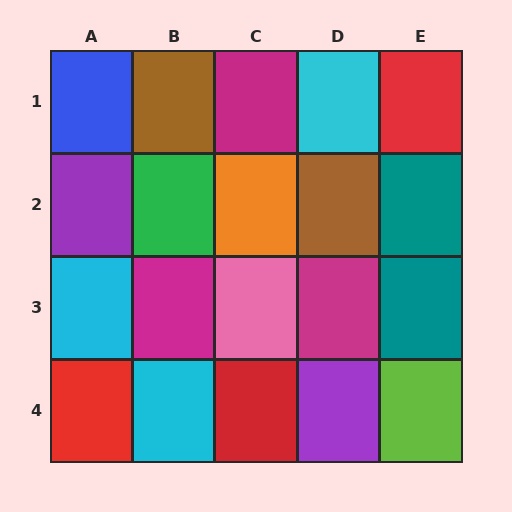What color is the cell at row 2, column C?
Orange.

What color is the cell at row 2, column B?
Green.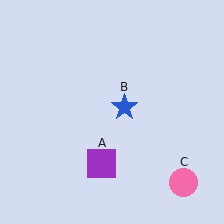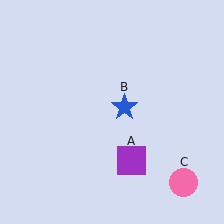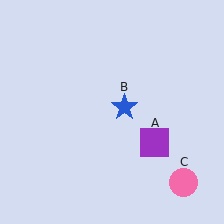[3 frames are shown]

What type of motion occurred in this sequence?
The purple square (object A) rotated counterclockwise around the center of the scene.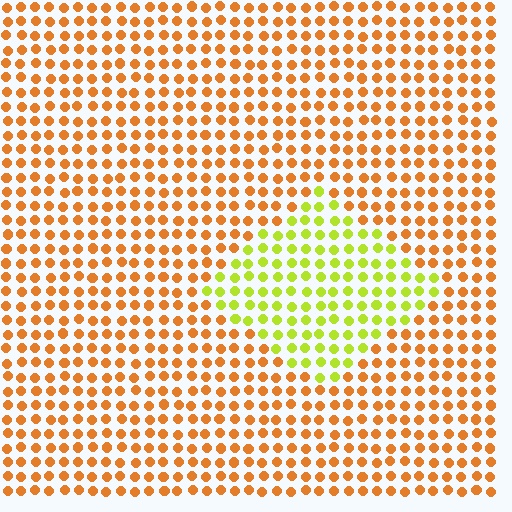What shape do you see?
I see a diamond.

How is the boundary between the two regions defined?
The boundary is defined purely by a slight shift in hue (about 50 degrees). Spacing, size, and orientation are identical on both sides.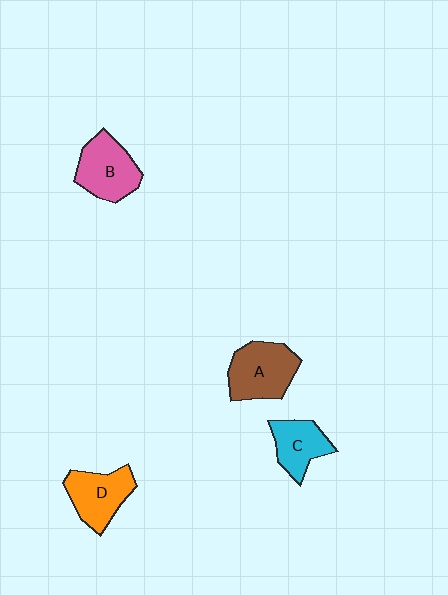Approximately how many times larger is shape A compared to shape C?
Approximately 1.4 times.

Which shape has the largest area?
Shape A (brown).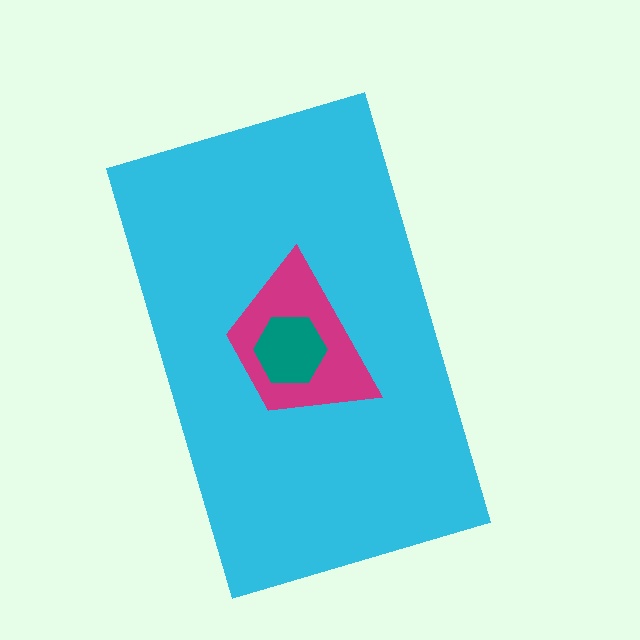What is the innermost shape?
The teal hexagon.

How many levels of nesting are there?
3.